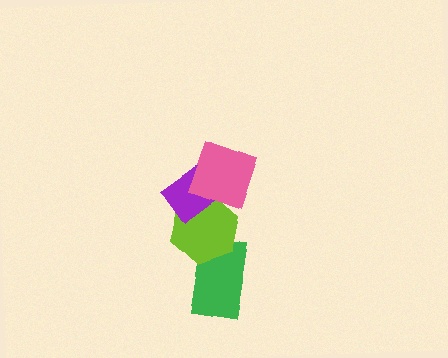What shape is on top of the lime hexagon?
The purple rectangle is on top of the lime hexagon.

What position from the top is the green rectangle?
The green rectangle is 4th from the top.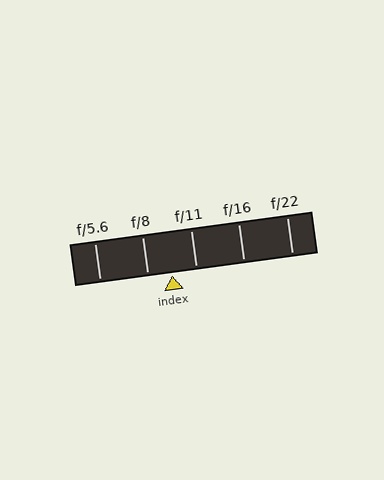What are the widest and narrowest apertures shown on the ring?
The widest aperture shown is f/5.6 and the narrowest is f/22.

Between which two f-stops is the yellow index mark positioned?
The index mark is between f/8 and f/11.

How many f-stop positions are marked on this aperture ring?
There are 5 f-stop positions marked.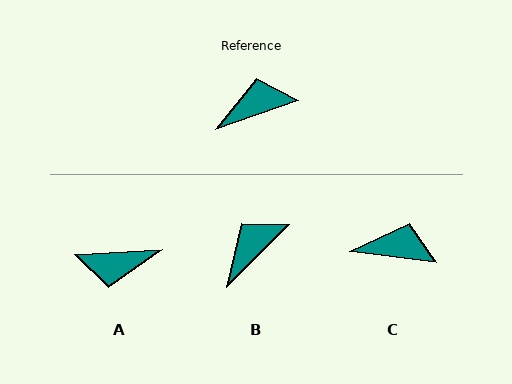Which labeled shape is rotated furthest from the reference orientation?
A, about 164 degrees away.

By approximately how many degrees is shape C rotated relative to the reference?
Approximately 27 degrees clockwise.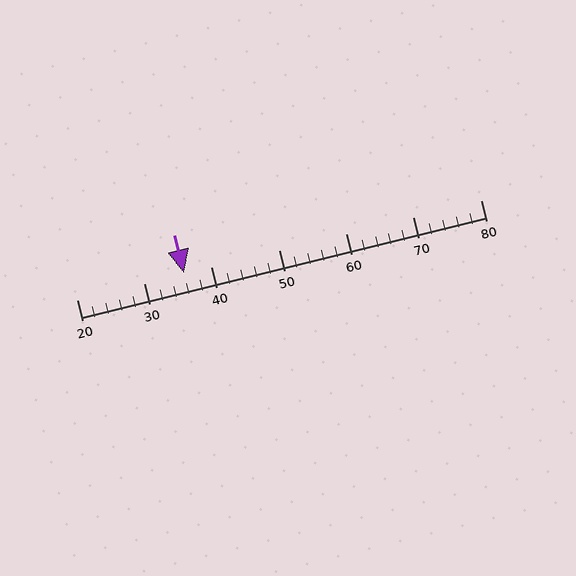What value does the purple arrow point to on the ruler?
The purple arrow points to approximately 36.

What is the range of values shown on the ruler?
The ruler shows values from 20 to 80.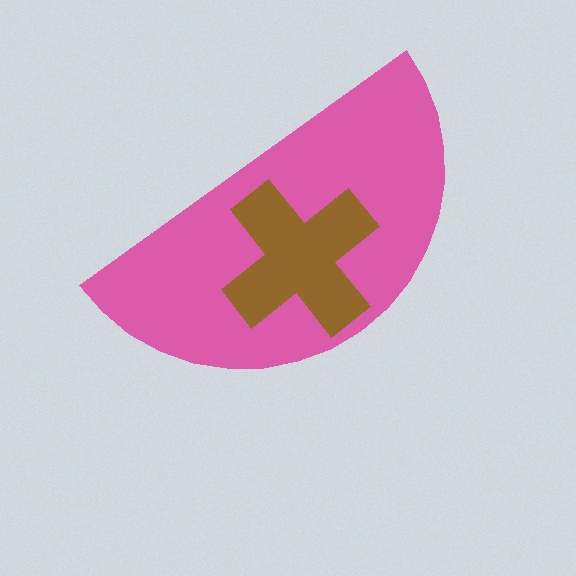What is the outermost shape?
The pink semicircle.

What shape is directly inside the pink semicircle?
The brown cross.